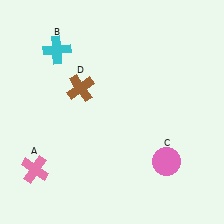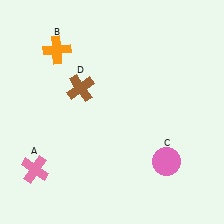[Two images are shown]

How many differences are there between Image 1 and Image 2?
There is 1 difference between the two images.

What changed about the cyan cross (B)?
In Image 1, B is cyan. In Image 2, it changed to orange.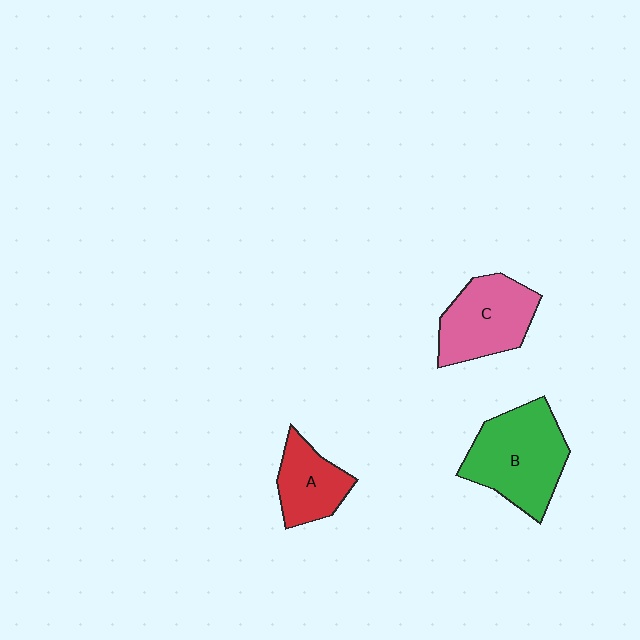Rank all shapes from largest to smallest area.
From largest to smallest: B (green), C (pink), A (red).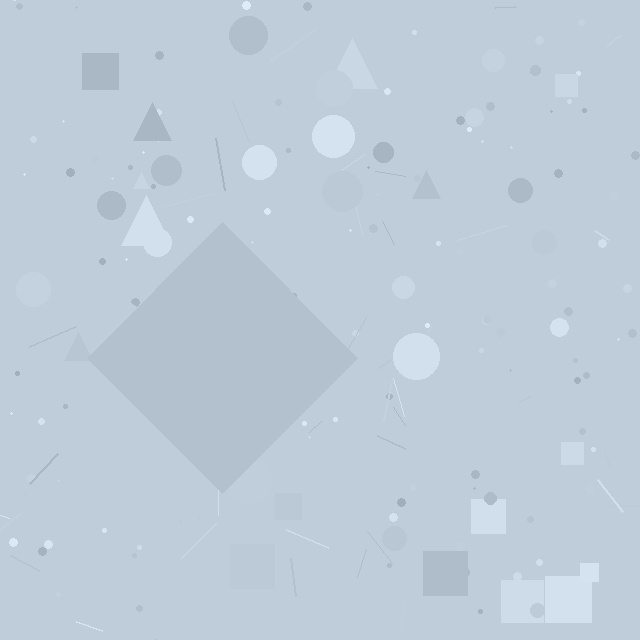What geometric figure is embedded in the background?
A diamond is embedded in the background.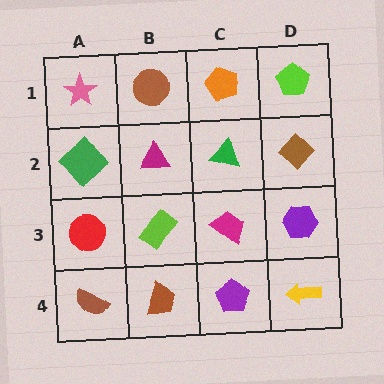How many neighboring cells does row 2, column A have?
3.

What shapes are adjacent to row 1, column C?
A green triangle (row 2, column C), a brown circle (row 1, column B), a lime pentagon (row 1, column D).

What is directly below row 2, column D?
A purple hexagon.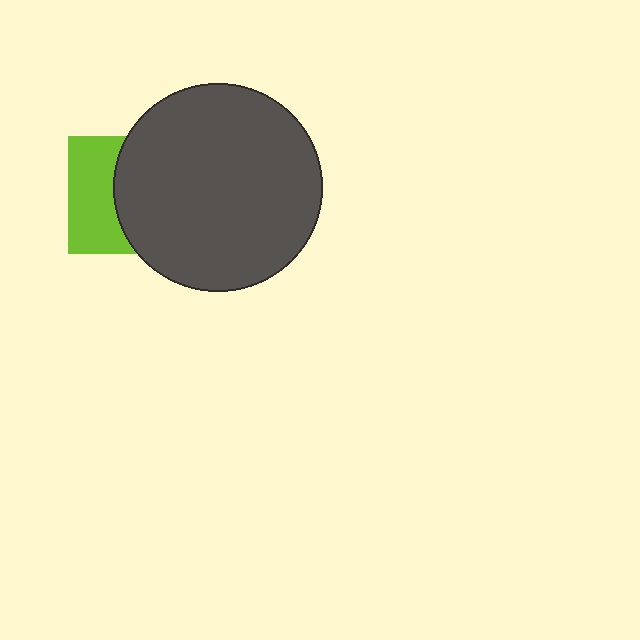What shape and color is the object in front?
The object in front is a dark gray circle.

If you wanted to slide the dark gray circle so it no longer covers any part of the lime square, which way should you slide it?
Slide it right — that is the most direct way to separate the two shapes.